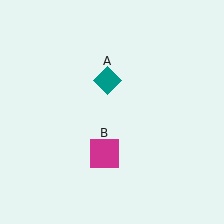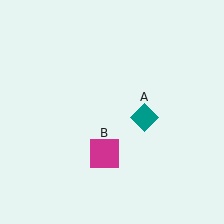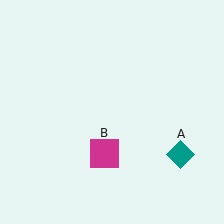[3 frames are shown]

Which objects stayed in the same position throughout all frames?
Magenta square (object B) remained stationary.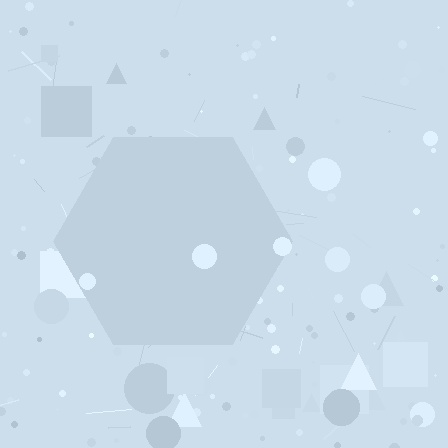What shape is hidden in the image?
A hexagon is hidden in the image.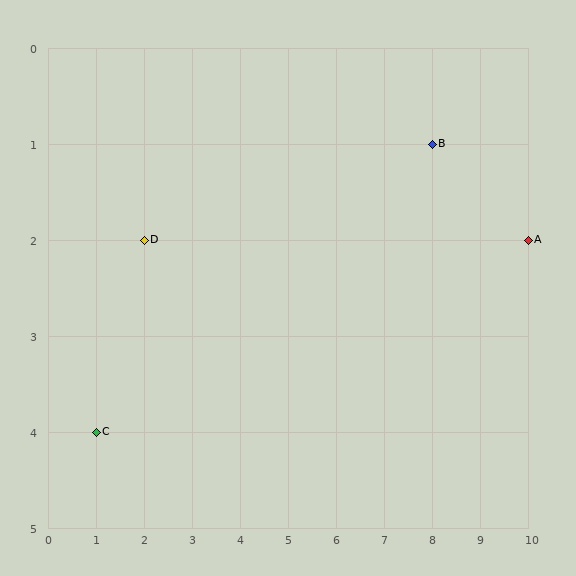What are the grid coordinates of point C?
Point C is at grid coordinates (1, 4).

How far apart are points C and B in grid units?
Points C and B are 7 columns and 3 rows apart (about 7.6 grid units diagonally).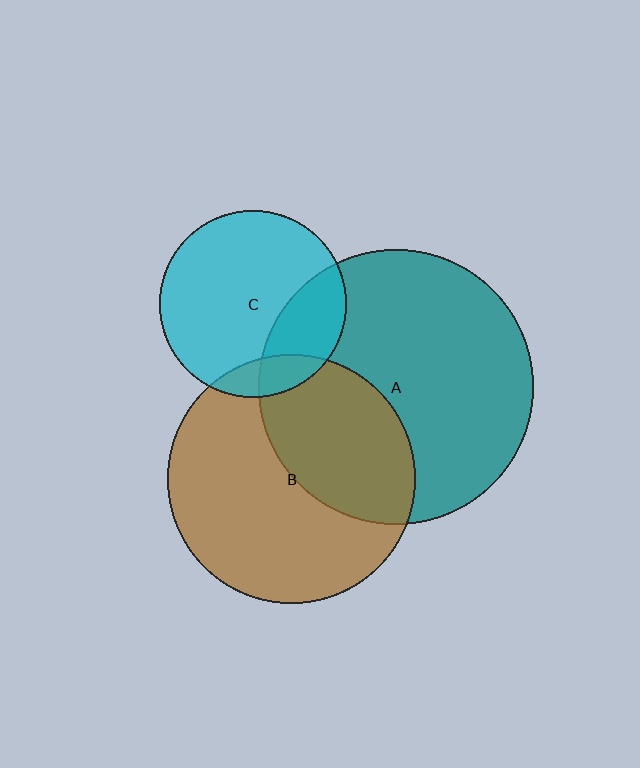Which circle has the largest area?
Circle A (teal).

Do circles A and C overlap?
Yes.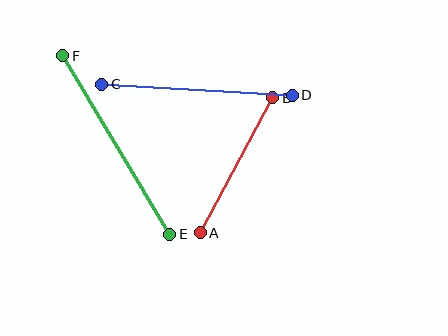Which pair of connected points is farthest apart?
Points E and F are farthest apart.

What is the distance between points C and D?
The distance is approximately 191 pixels.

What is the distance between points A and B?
The distance is approximately 153 pixels.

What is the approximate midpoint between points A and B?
The midpoint is at approximately (237, 165) pixels.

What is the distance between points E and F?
The distance is approximately 208 pixels.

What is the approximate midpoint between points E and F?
The midpoint is at approximately (116, 145) pixels.